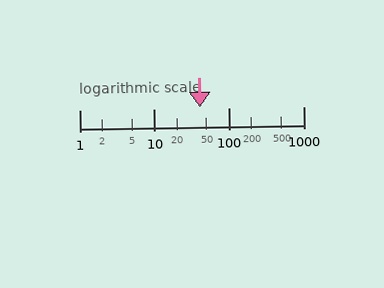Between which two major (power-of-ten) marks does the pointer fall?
The pointer is between 10 and 100.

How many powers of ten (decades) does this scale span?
The scale spans 3 decades, from 1 to 1000.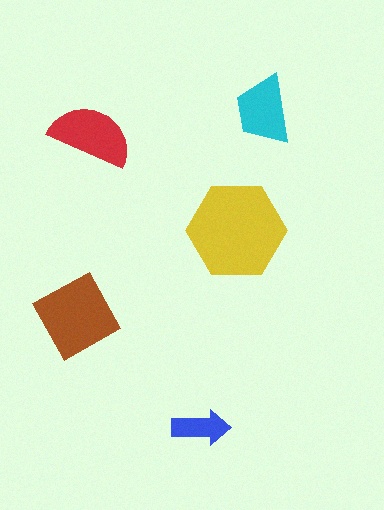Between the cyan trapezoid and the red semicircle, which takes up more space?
The red semicircle.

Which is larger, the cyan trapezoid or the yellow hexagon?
The yellow hexagon.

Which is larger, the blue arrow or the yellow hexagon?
The yellow hexagon.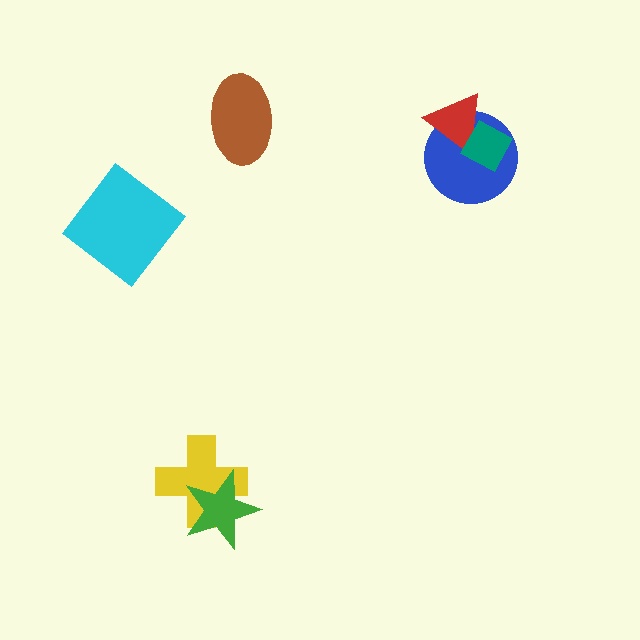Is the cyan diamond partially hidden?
No, no other shape covers it.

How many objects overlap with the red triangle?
2 objects overlap with the red triangle.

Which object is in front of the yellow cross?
The green star is in front of the yellow cross.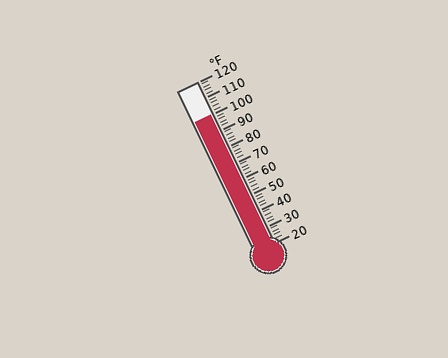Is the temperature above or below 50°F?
The temperature is above 50°F.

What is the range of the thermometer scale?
The thermometer scale ranges from 20°F to 120°F.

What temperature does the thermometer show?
The thermometer shows approximately 100°F.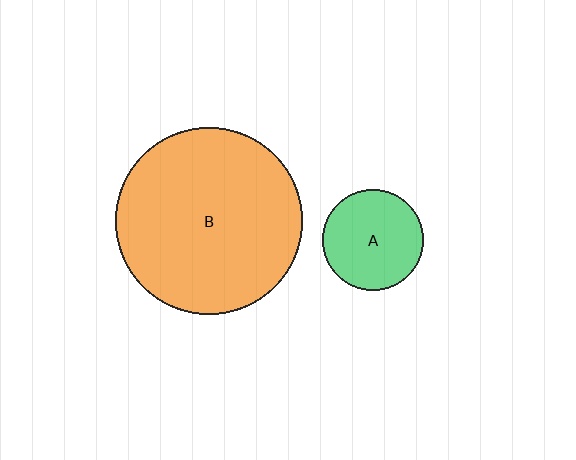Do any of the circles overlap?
No, none of the circles overlap.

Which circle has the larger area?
Circle B (orange).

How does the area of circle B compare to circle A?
Approximately 3.4 times.